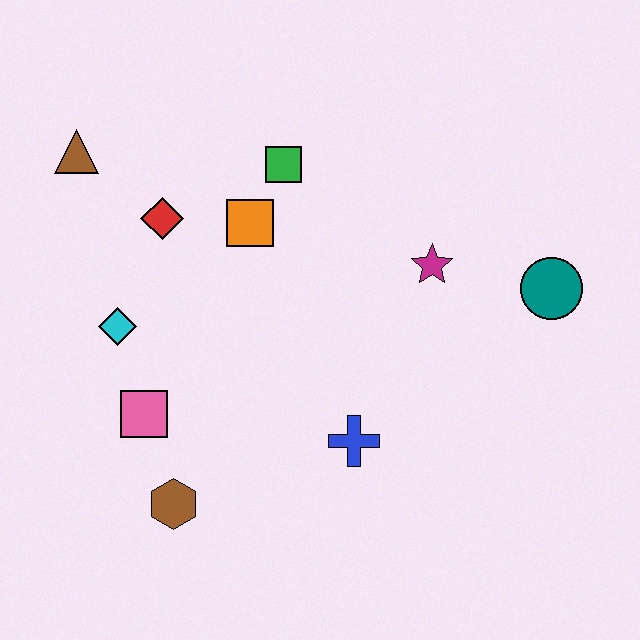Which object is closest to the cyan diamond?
The pink square is closest to the cyan diamond.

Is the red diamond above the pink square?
Yes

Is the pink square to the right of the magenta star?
No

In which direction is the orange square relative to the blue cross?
The orange square is above the blue cross.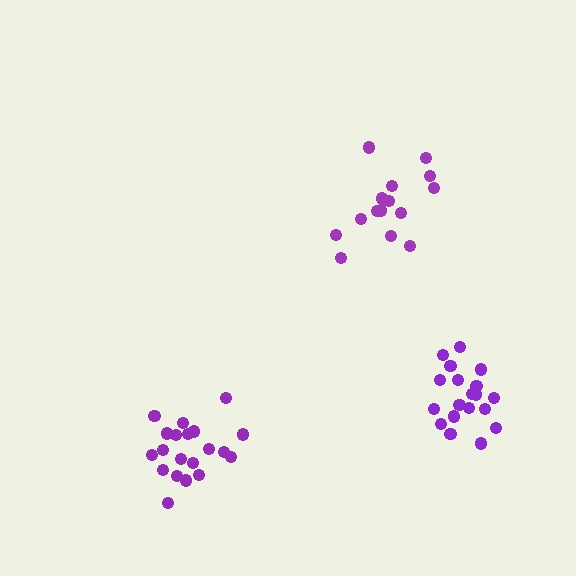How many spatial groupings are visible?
There are 3 spatial groupings.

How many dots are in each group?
Group 1: 15 dots, Group 2: 20 dots, Group 3: 19 dots (54 total).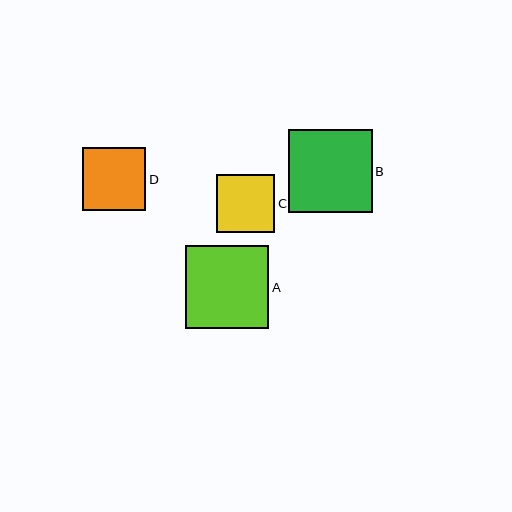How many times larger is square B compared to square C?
Square B is approximately 1.4 times the size of square C.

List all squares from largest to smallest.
From largest to smallest: B, A, D, C.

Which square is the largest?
Square B is the largest with a size of approximately 83 pixels.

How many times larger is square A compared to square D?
Square A is approximately 1.3 times the size of square D.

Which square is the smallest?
Square C is the smallest with a size of approximately 58 pixels.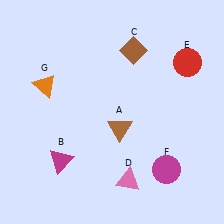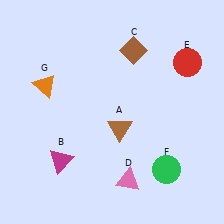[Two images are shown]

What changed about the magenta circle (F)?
In Image 1, F is magenta. In Image 2, it changed to green.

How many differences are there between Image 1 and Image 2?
There is 1 difference between the two images.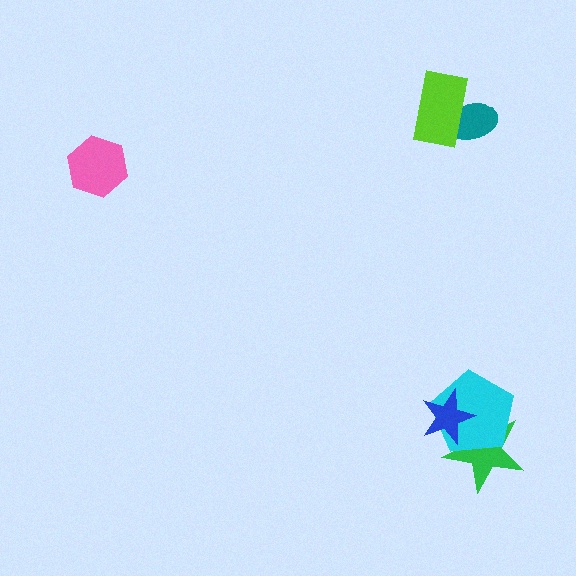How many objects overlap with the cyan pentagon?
2 objects overlap with the cyan pentagon.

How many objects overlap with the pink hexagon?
0 objects overlap with the pink hexagon.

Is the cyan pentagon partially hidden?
Yes, it is partially covered by another shape.